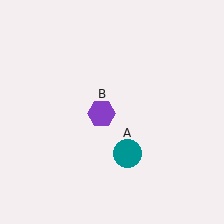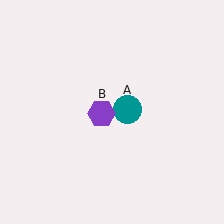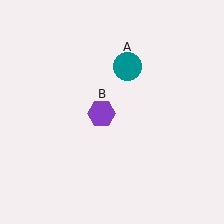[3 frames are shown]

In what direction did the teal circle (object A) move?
The teal circle (object A) moved up.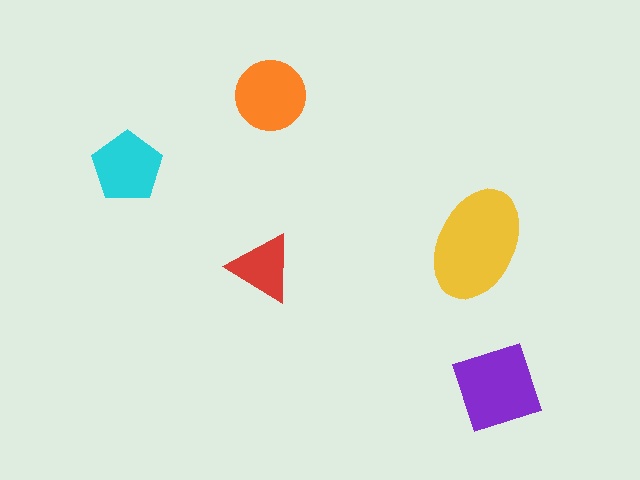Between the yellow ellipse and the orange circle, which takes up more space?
The yellow ellipse.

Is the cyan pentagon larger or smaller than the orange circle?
Smaller.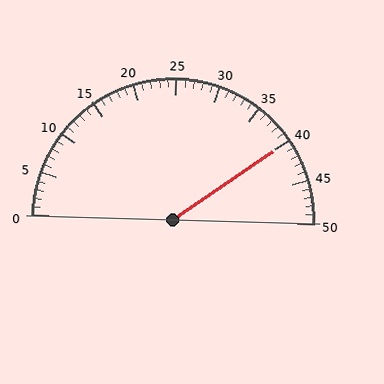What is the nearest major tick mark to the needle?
The nearest major tick mark is 40.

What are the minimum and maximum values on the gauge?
The gauge ranges from 0 to 50.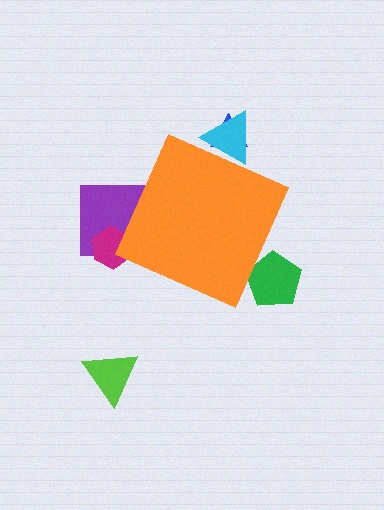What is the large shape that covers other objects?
An orange diamond.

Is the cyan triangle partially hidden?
Yes, the cyan triangle is partially hidden behind the orange diamond.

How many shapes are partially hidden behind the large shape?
5 shapes are partially hidden.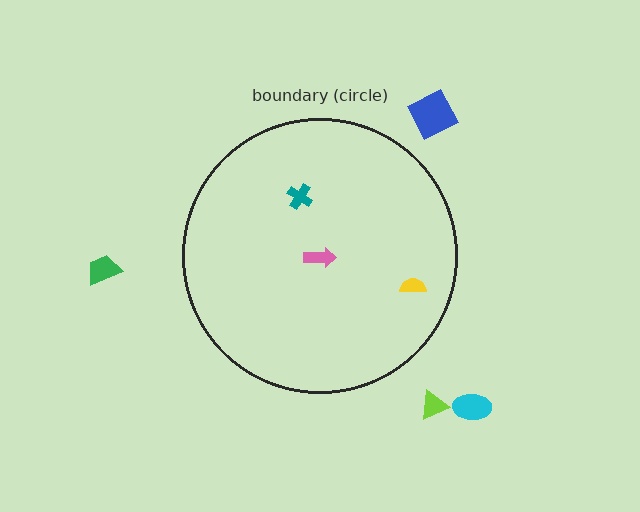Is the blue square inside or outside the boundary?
Outside.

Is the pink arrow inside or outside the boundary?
Inside.